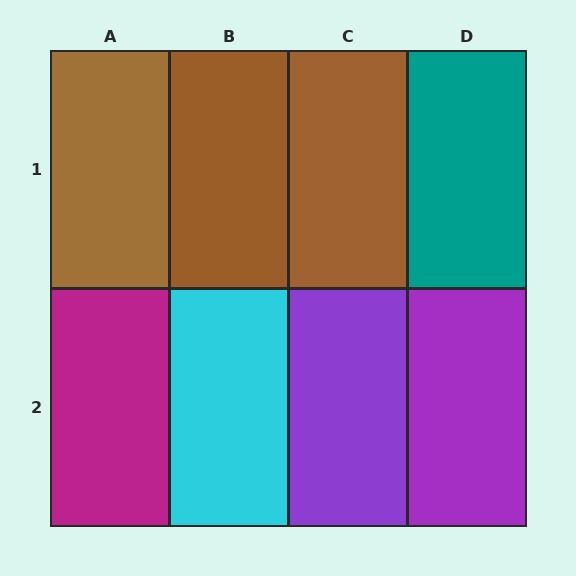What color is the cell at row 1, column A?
Brown.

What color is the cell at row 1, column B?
Brown.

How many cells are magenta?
1 cell is magenta.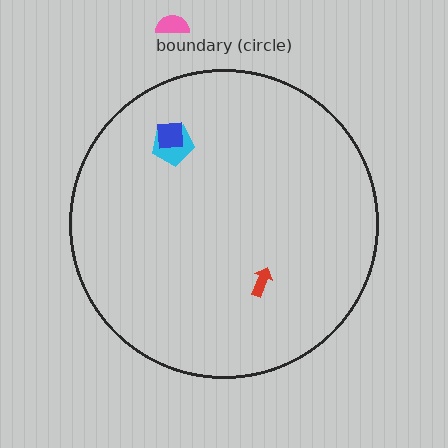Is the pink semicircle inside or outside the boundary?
Outside.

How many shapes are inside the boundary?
3 inside, 1 outside.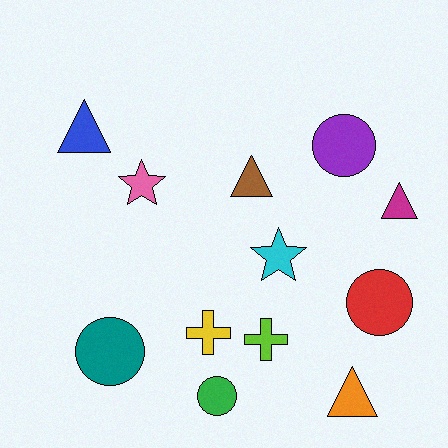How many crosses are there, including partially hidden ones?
There are 2 crosses.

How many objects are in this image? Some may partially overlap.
There are 12 objects.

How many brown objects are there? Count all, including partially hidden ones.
There is 1 brown object.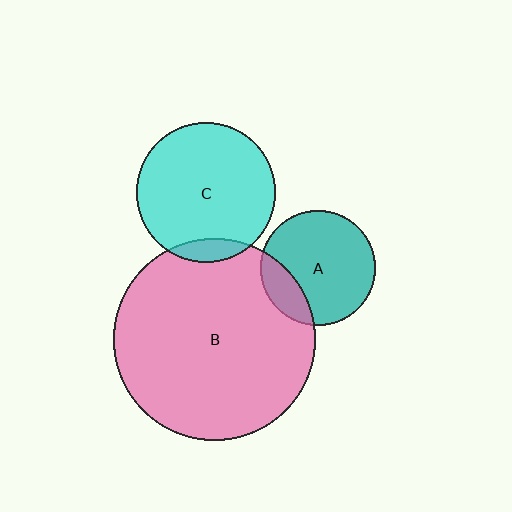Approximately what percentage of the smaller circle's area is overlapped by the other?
Approximately 10%.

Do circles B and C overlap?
Yes.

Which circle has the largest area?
Circle B (pink).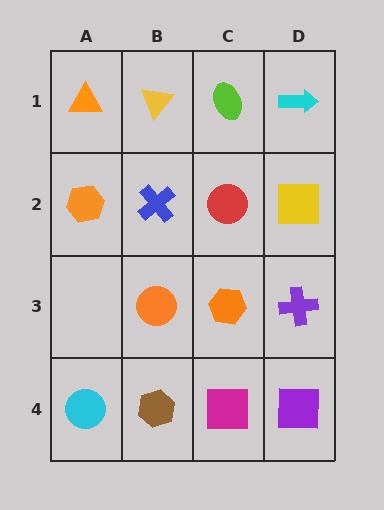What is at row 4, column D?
A purple square.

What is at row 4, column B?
A brown hexagon.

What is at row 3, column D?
A purple cross.